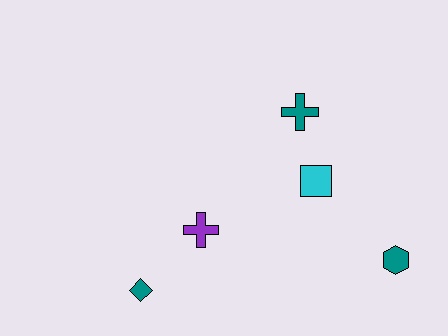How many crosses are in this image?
There are 2 crosses.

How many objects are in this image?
There are 5 objects.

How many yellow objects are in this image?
There are no yellow objects.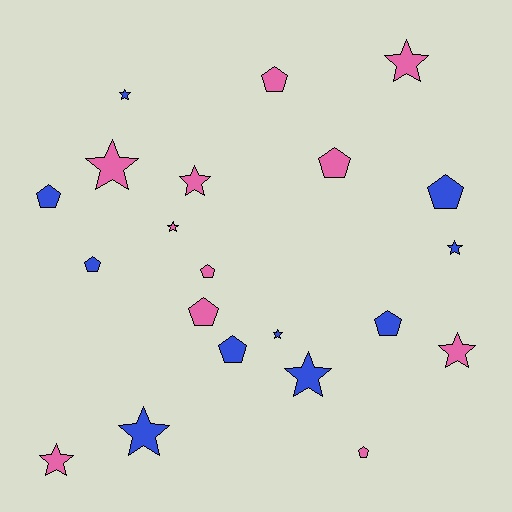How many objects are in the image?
There are 21 objects.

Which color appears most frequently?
Pink, with 11 objects.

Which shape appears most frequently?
Star, with 11 objects.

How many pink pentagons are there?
There are 5 pink pentagons.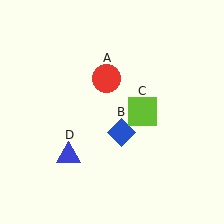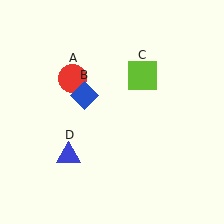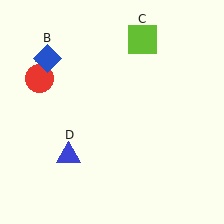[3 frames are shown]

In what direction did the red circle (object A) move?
The red circle (object A) moved left.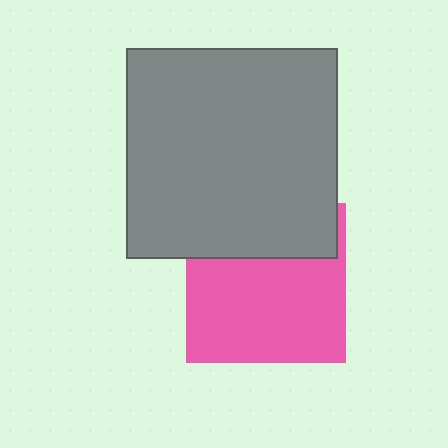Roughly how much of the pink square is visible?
Most of it is visible (roughly 67%).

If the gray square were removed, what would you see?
You would see the complete pink square.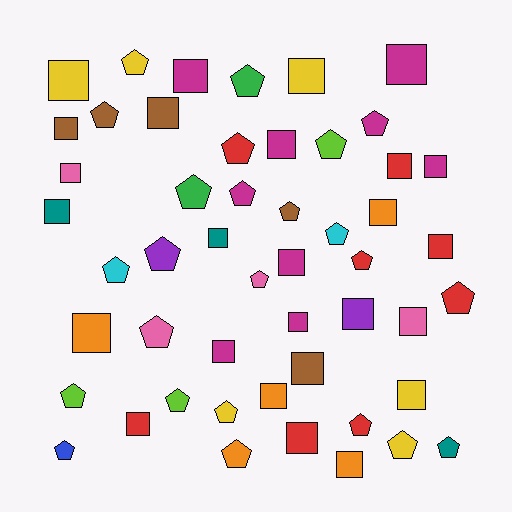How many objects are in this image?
There are 50 objects.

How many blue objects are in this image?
There is 1 blue object.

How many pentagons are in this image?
There are 24 pentagons.